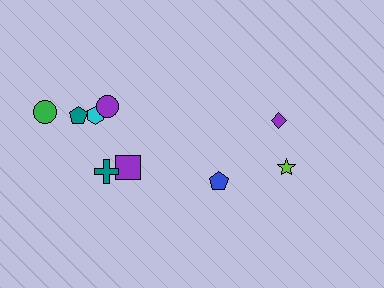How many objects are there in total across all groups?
There are 10 objects.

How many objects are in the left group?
There are 7 objects.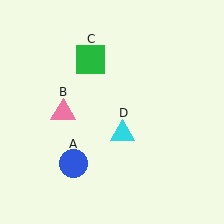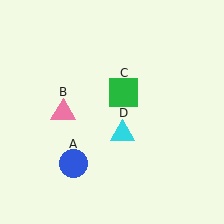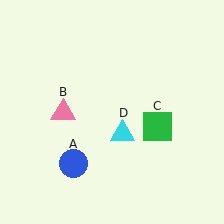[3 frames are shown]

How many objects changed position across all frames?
1 object changed position: green square (object C).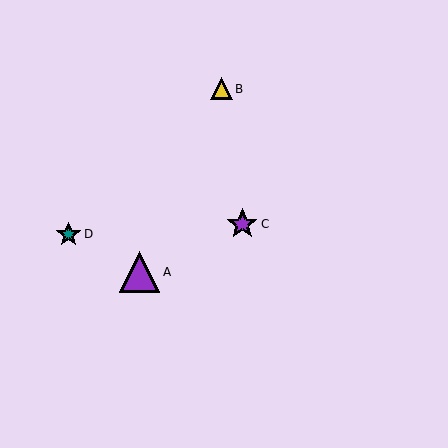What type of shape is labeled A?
Shape A is a purple triangle.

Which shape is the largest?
The purple triangle (labeled A) is the largest.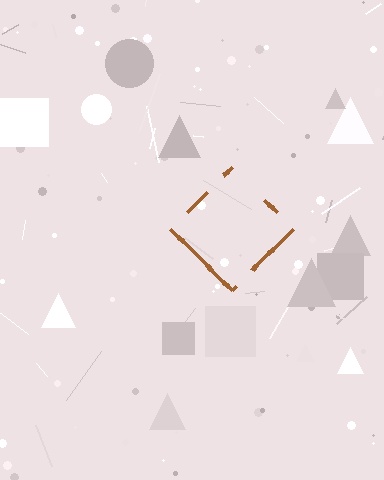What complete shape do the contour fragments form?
The contour fragments form a diamond.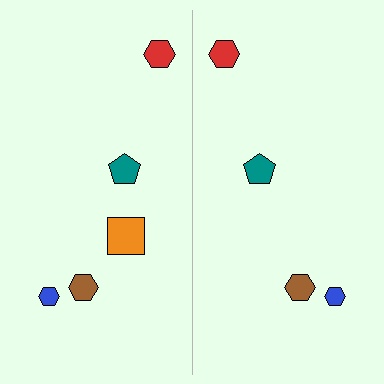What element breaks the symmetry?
A orange square is missing from the right side.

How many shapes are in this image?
There are 9 shapes in this image.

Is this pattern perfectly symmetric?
No, the pattern is not perfectly symmetric. A orange square is missing from the right side.